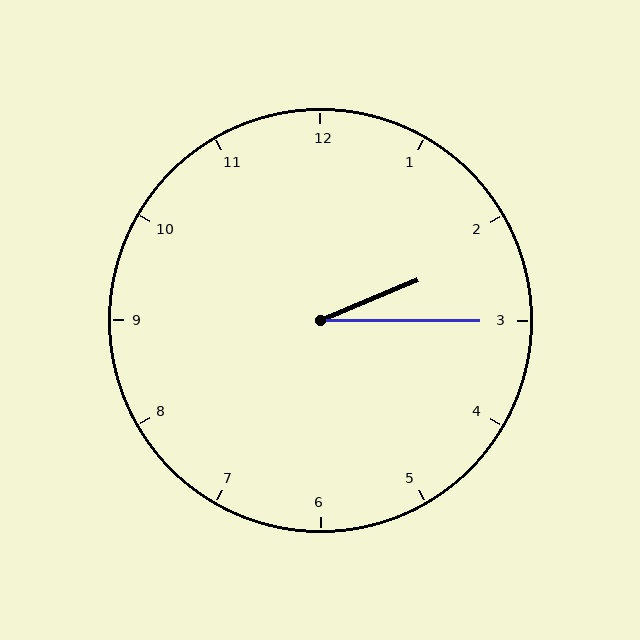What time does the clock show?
2:15.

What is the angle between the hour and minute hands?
Approximately 22 degrees.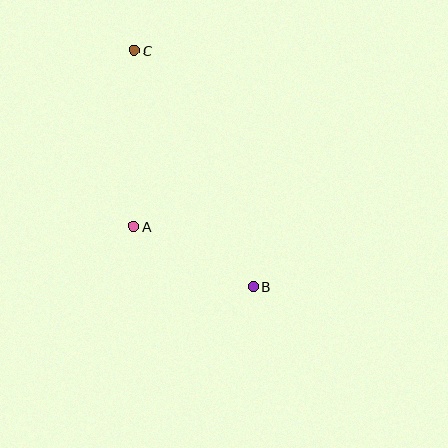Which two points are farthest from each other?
Points B and C are farthest from each other.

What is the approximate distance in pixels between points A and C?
The distance between A and C is approximately 176 pixels.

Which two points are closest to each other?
Points A and B are closest to each other.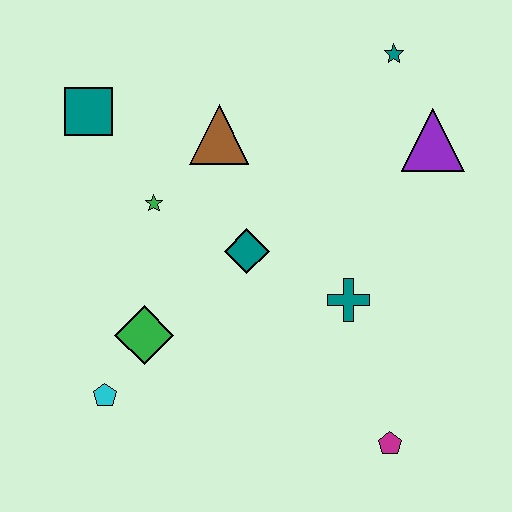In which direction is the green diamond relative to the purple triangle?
The green diamond is to the left of the purple triangle.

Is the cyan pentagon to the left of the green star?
Yes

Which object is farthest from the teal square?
The magenta pentagon is farthest from the teal square.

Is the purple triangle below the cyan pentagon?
No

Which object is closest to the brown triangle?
The green star is closest to the brown triangle.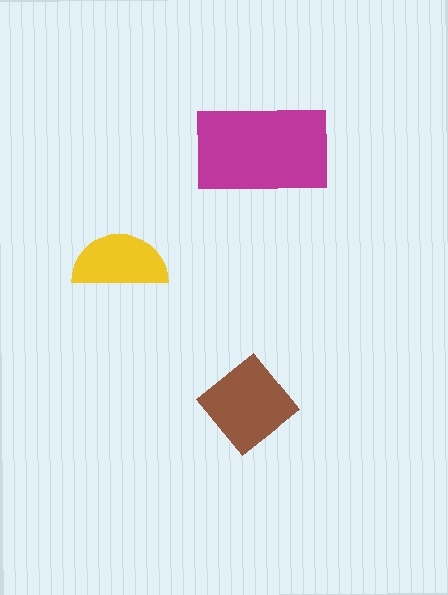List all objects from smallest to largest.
The yellow semicircle, the brown diamond, the magenta rectangle.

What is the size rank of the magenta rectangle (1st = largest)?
1st.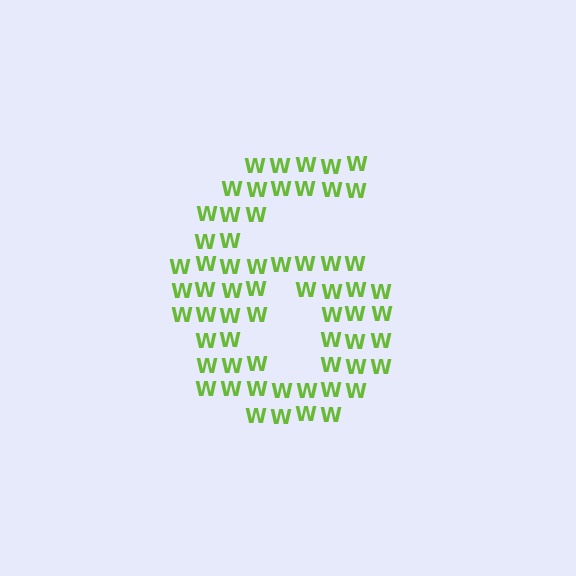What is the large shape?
The large shape is the digit 6.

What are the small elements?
The small elements are letter W's.